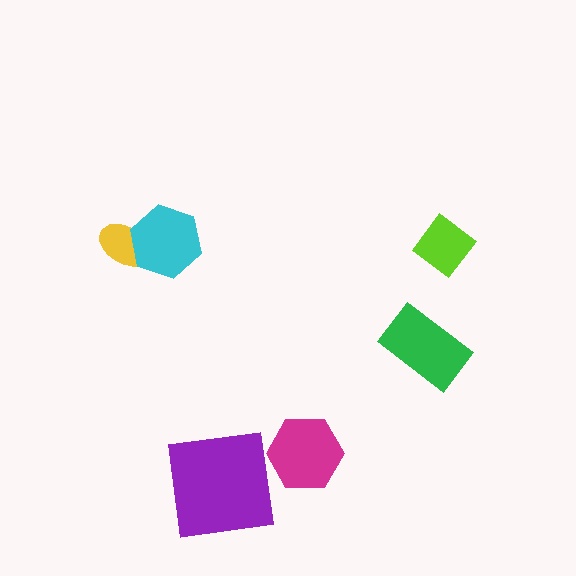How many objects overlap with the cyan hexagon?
1 object overlaps with the cyan hexagon.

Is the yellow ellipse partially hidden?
Yes, it is partially covered by another shape.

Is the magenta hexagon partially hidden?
No, no other shape covers it.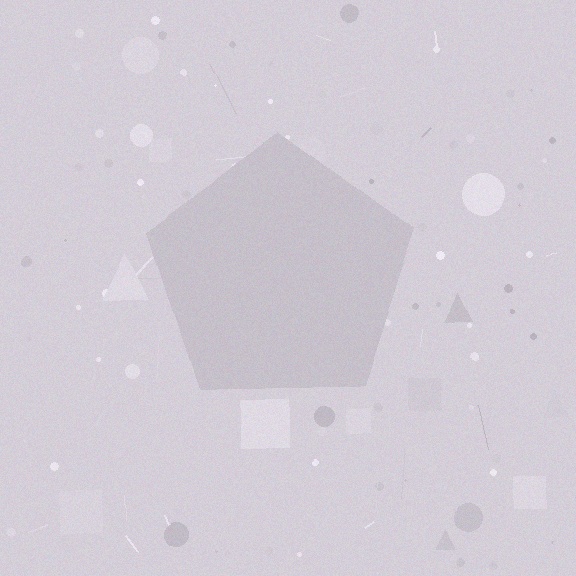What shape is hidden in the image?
A pentagon is hidden in the image.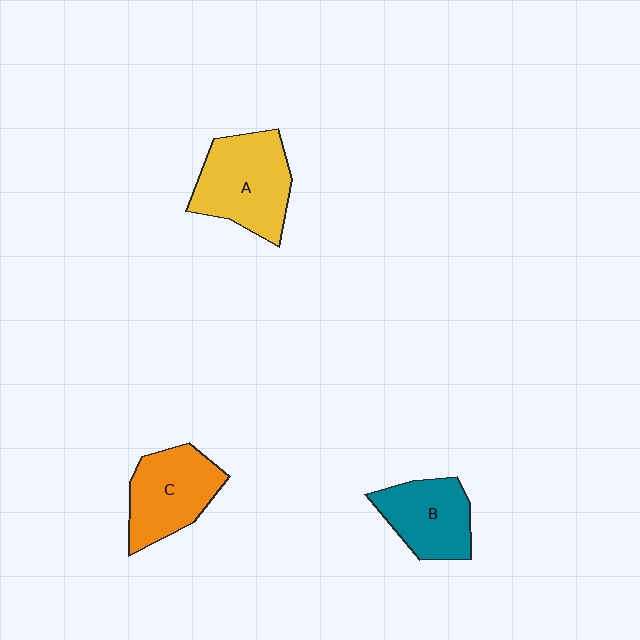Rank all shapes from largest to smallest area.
From largest to smallest: A (yellow), C (orange), B (teal).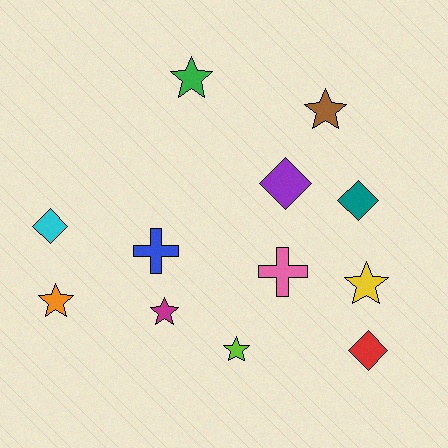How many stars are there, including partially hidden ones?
There are 6 stars.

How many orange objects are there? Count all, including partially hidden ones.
There is 1 orange object.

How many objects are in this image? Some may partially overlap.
There are 12 objects.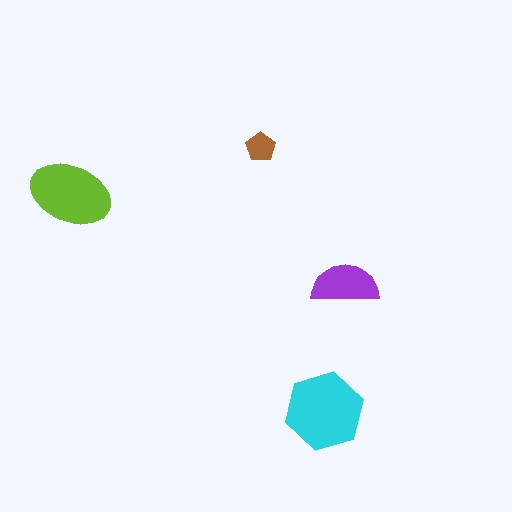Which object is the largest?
The cyan hexagon.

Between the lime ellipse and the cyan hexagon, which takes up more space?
The cyan hexagon.